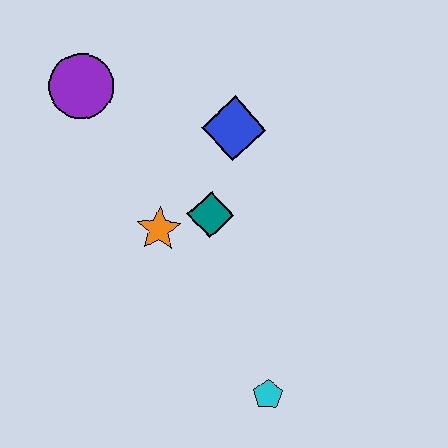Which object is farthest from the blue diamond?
The cyan pentagon is farthest from the blue diamond.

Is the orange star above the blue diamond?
No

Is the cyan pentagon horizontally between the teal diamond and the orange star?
No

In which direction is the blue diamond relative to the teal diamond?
The blue diamond is above the teal diamond.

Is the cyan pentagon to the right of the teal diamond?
Yes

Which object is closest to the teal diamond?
The orange star is closest to the teal diamond.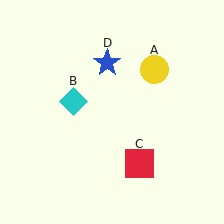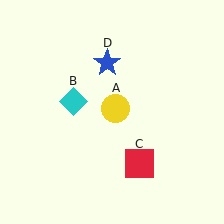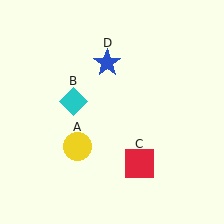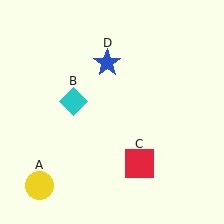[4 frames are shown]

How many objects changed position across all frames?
1 object changed position: yellow circle (object A).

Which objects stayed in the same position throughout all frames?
Cyan diamond (object B) and red square (object C) and blue star (object D) remained stationary.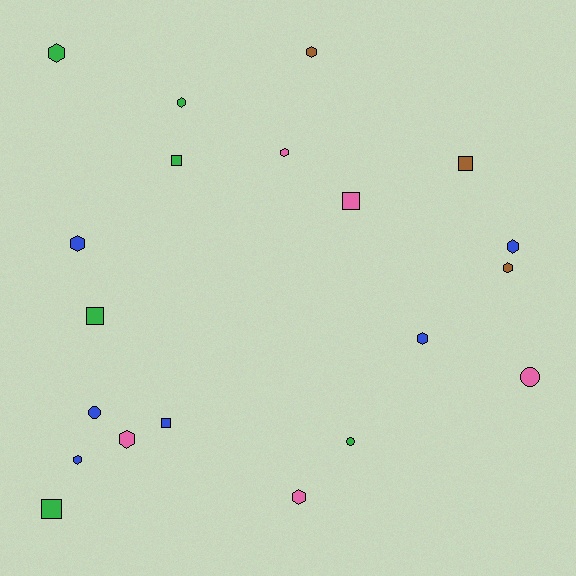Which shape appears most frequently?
Hexagon, with 11 objects.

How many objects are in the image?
There are 20 objects.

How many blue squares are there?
There is 1 blue square.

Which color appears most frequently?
Green, with 6 objects.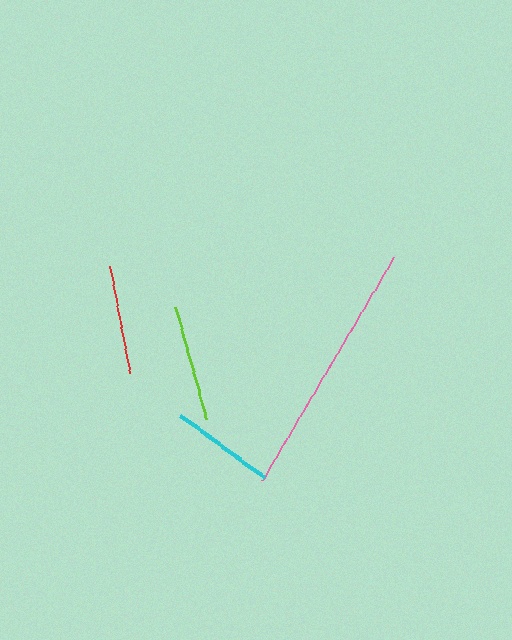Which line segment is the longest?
The pink line is the longest at approximately 260 pixels.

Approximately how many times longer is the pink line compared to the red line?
The pink line is approximately 2.4 times the length of the red line.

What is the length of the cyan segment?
The cyan segment is approximately 103 pixels long.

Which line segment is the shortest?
The cyan line is the shortest at approximately 103 pixels.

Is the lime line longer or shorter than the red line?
The lime line is longer than the red line.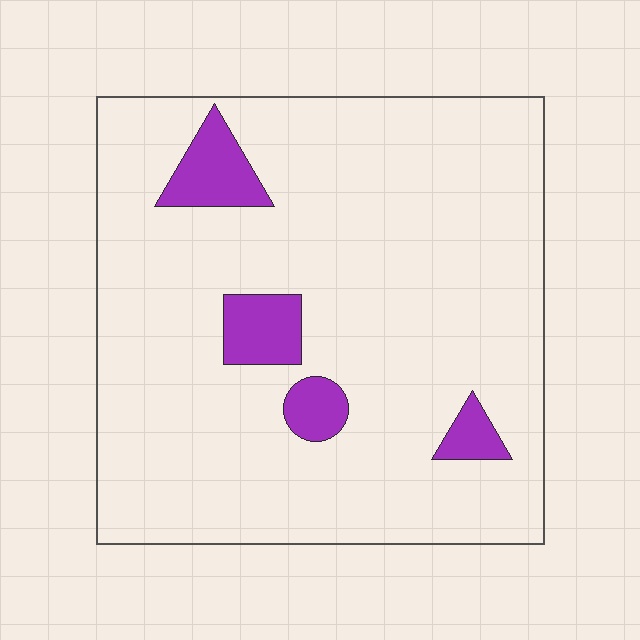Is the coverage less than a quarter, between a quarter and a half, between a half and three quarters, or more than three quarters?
Less than a quarter.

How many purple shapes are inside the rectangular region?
4.